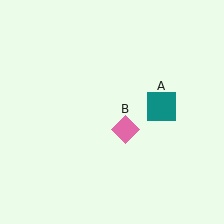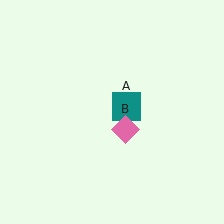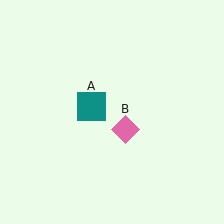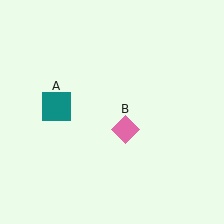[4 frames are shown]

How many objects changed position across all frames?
1 object changed position: teal square (object A).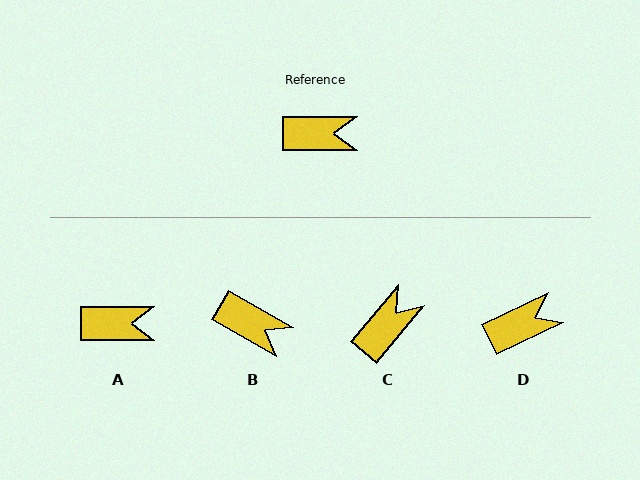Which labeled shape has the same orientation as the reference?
A.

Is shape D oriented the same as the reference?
No, it is off by about 26 degrees.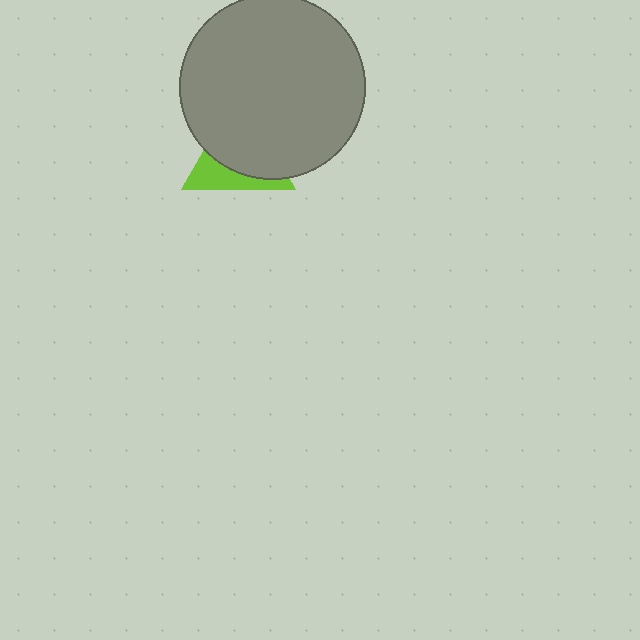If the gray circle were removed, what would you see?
You would see the complete lime triangle.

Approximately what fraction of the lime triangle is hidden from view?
Roughly 66% of the lime triangle is hidden behind the gray circle.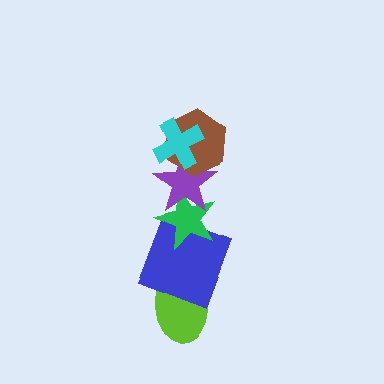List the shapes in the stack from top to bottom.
From top to bottom: the cyan cross, the brown hexagon, the purple star, the green star, the blue square, the lime ellipse.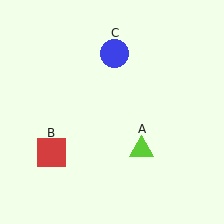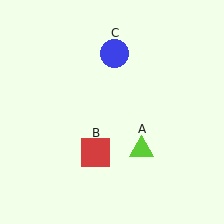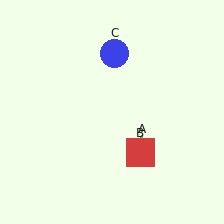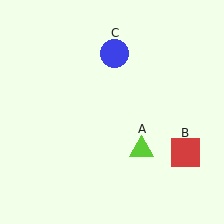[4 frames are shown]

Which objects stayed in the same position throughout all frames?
Lime triangle (object A) and blue circle (object C) remained stationary.